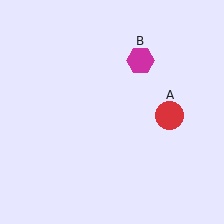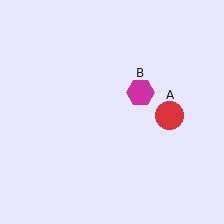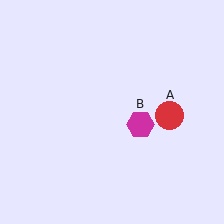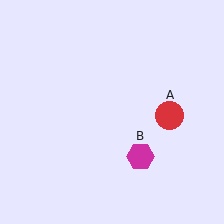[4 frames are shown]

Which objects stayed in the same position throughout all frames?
Red circle (object A) remained stationary.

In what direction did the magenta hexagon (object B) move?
The magenta hexagon (object B) moved down.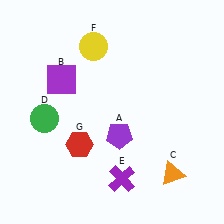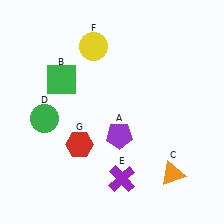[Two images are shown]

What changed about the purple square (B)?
In Image 1, B is purple. In Image 2, it changed to green.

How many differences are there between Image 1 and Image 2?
There is 1 difference between the two images.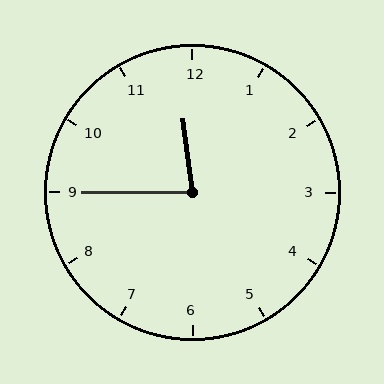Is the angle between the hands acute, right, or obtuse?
It is acute.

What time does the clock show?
11:45.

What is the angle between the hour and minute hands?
Approximately 82 degrees.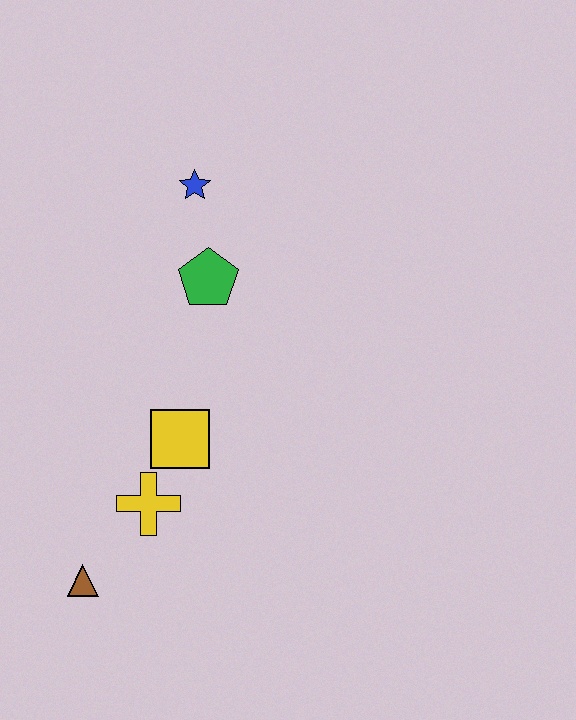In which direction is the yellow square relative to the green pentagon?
The yellow square is below the green pentagon.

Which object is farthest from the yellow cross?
The blue star is farthest from the yellow cross.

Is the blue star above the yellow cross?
Yes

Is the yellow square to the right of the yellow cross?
Yes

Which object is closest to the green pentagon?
The blue star is closest to the green pentagon.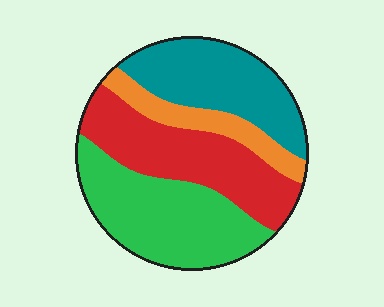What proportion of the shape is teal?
Teal covers roughly 25% of the shape.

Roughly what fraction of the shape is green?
Green takes up between a sixth and a third of the shape.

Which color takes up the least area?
Orange, at roughly 10%.